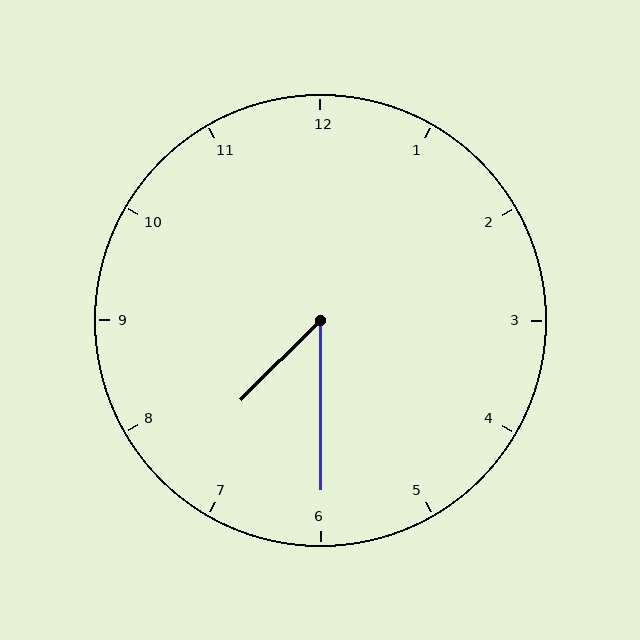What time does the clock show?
7:30.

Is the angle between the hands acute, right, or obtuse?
It is acute.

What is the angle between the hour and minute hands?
Approximately 45 degrees.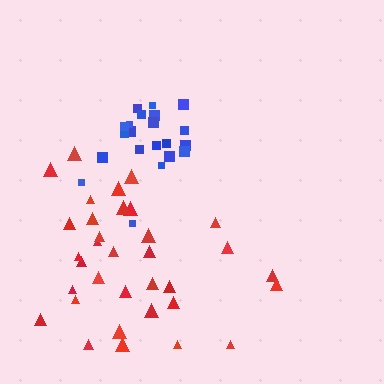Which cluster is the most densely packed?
Blue.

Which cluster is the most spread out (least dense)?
Red.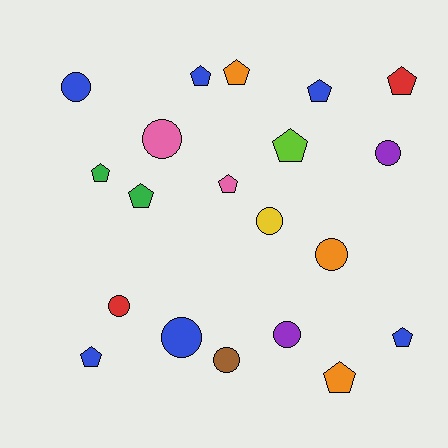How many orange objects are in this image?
There are 3 orange objects.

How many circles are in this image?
There are 9 circles.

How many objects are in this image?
There are 20 objects.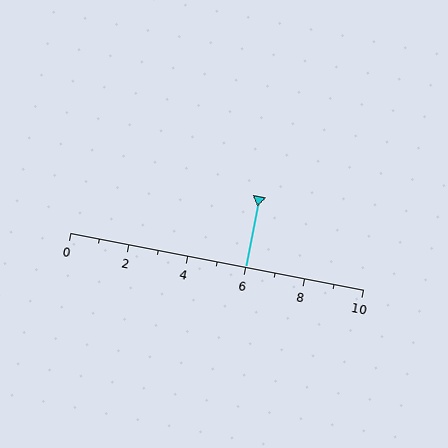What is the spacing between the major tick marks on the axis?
The major ticks are spaced 2 apart.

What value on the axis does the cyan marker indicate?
The marker indicates approximately 6.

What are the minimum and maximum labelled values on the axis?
The axis runs from 0 to 10.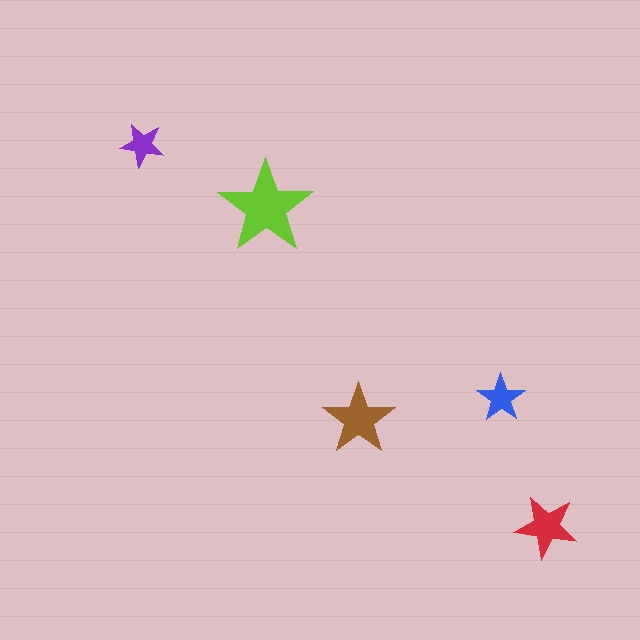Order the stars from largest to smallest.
the lime one, the brown one, the red one, the blue one, the purple one.